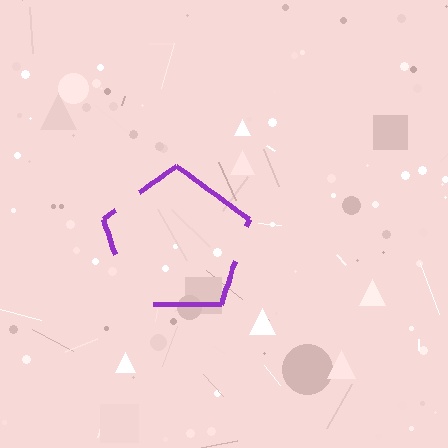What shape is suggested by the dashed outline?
The dashed outline suggests a pentagon.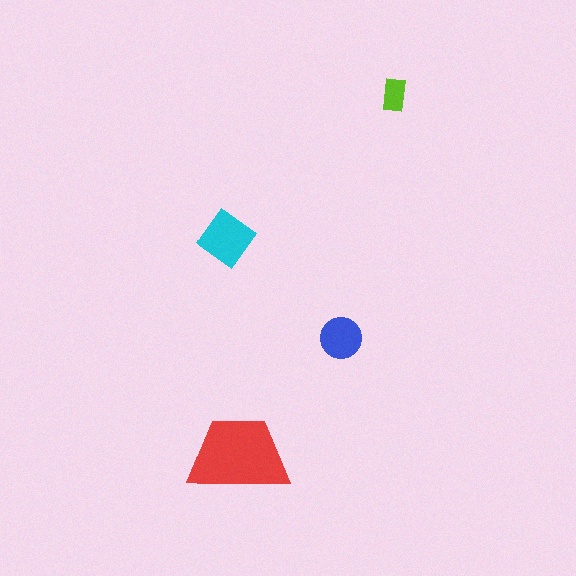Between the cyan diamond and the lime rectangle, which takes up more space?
The cyan diamond.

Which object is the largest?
The red trapezoid.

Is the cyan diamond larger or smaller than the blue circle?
Larger.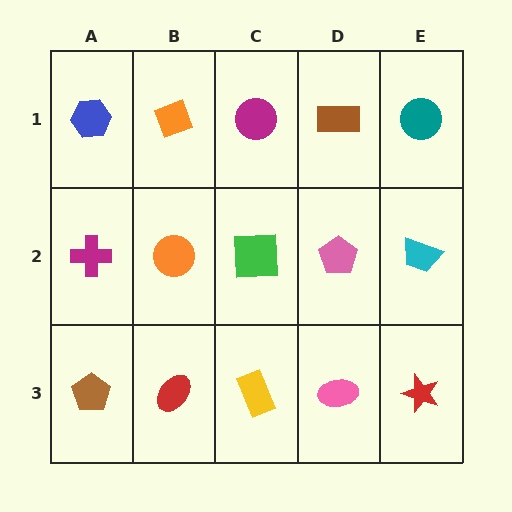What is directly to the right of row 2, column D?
A cyan trapezoid.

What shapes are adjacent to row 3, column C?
A green square (row 2, column C), a red ellipse (row 3, column B), a pink ellipse (row 3, column D).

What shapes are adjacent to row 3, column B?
An orange circle (row 2, column B), a brown pentagon (row 3, column A), a yellow rectangle (row 3, column C).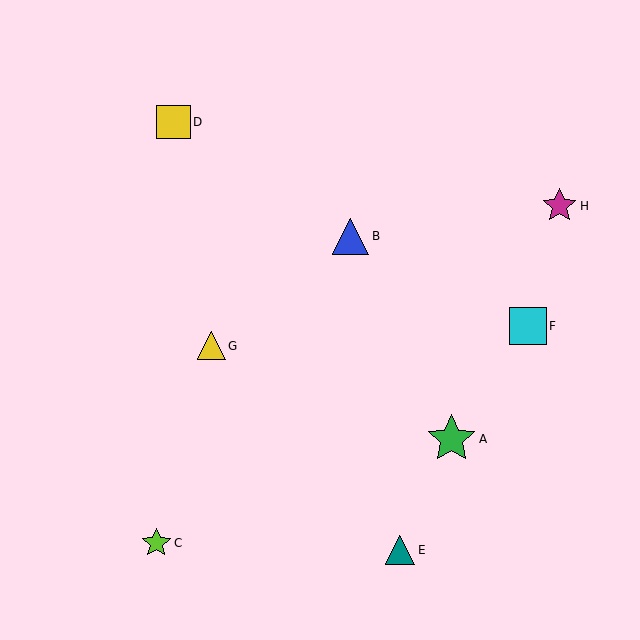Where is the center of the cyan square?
The center of the cyan square is at (528, 326).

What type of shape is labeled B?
Shape B is a blue triangle.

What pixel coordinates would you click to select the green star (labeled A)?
Click at (452, 439) to select the green star A.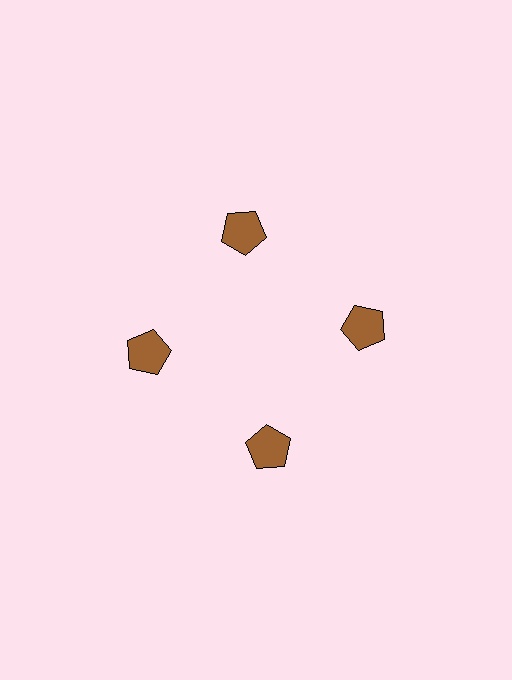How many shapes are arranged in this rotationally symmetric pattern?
There are 4 shapes, arranged in 4 groups of 1.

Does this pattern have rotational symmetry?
Yes, this pattern has 4-fold rotational symmetry. It looks the same after rotating 90 degrees around the center.